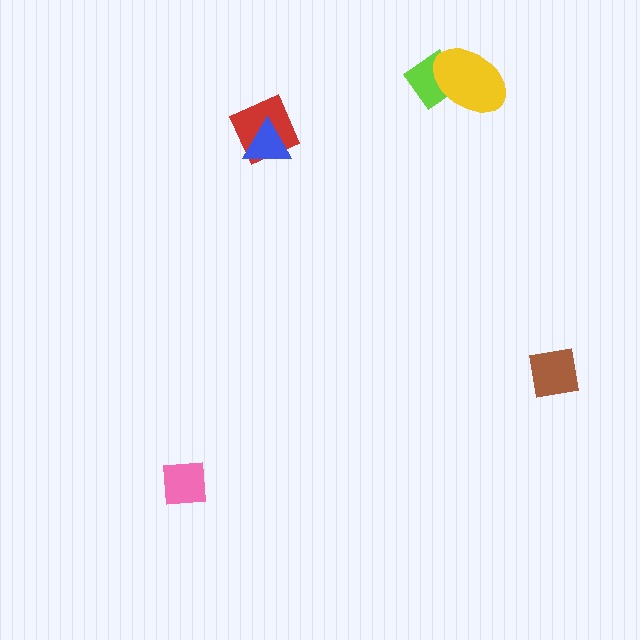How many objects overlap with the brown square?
0 objects overlap with the brown square.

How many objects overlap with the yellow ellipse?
1 object overlaps with the yellow ellipse.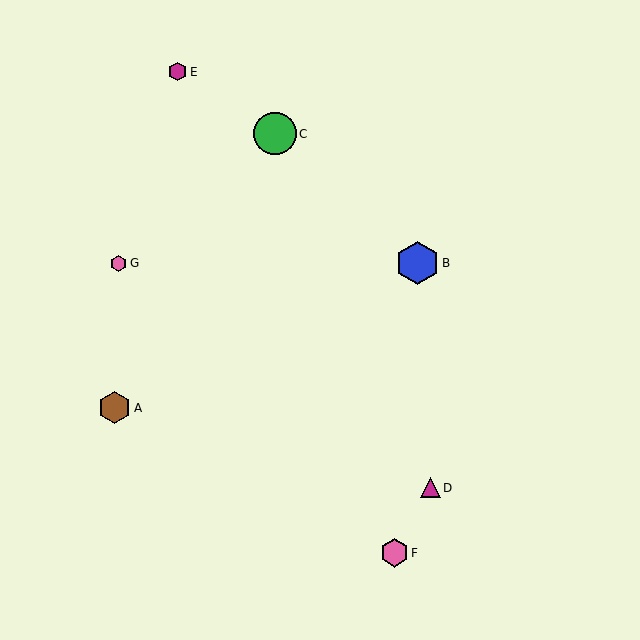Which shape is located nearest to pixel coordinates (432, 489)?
The magenta triangle (labeled D) at (430, 488) is nearest to that location.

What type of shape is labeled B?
Shape B is a blue hexagon.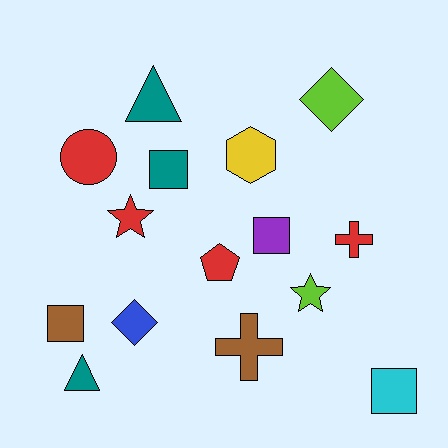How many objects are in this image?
There are 15 objects.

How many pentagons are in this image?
There is 1 pentagon.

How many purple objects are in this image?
There is 1 purple object.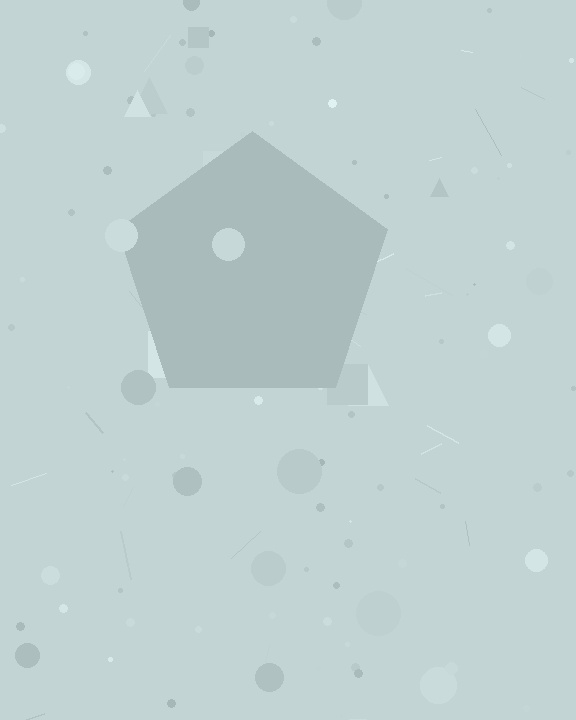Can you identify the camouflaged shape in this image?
The camouflaged shape is a pentagon.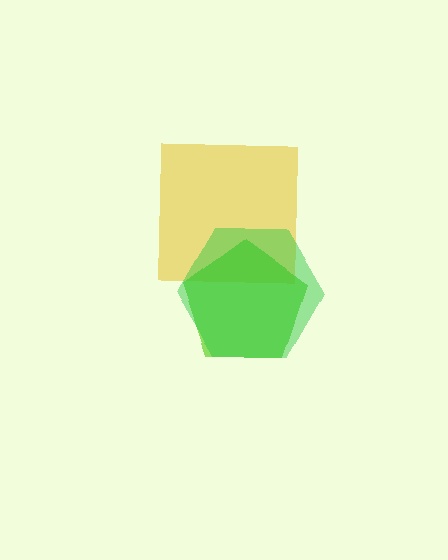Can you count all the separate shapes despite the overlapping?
Yes, there are 3 separate shapes.